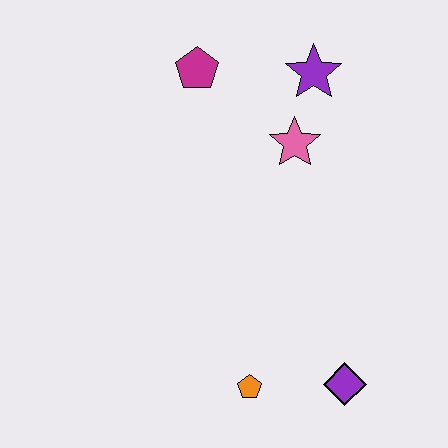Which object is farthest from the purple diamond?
The magenta pentagon is farthest from the purple diamond.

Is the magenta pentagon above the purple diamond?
Yes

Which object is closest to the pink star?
The purple star is closest to the pink star.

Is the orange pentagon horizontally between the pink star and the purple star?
No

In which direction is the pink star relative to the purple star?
The pink star is below the purple star.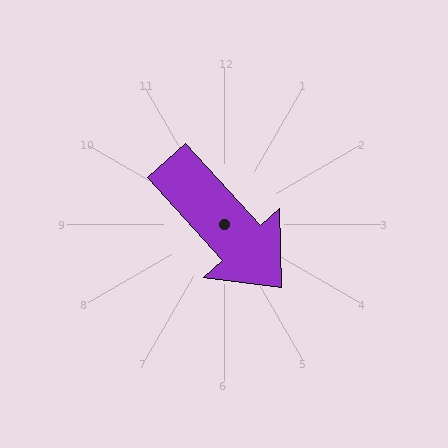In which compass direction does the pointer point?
Southeast.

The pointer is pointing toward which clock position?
Roughly 5 o'clock.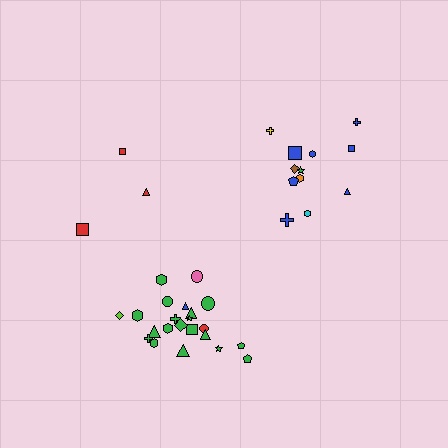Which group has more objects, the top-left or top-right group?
The top-right group.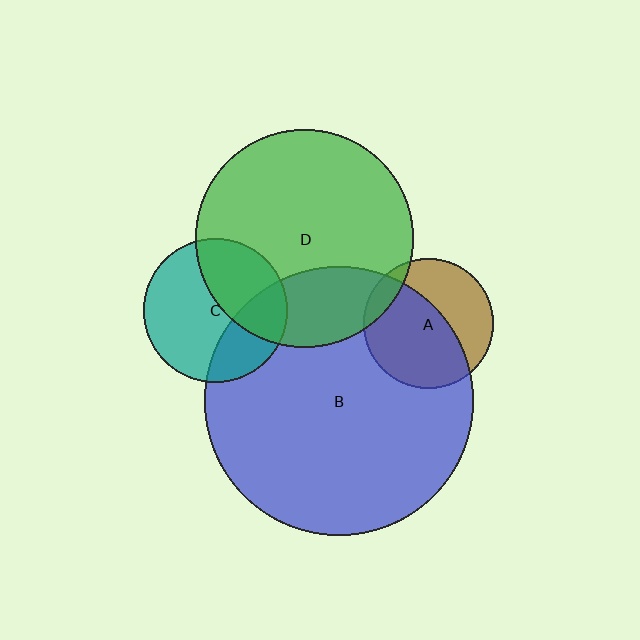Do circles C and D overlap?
Yes.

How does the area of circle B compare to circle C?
Approximately 3.5 times.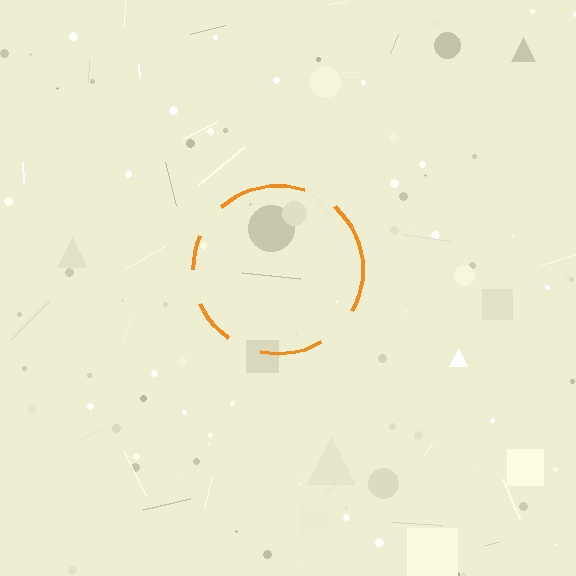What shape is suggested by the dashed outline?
The dashed outline suggests a circle.